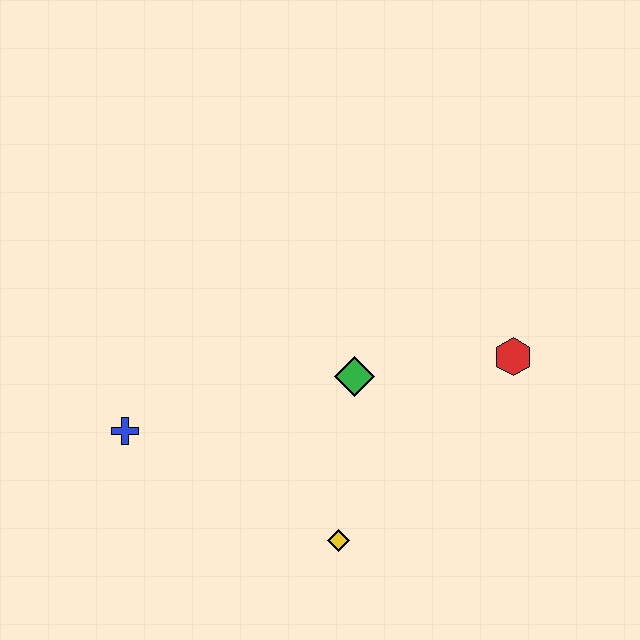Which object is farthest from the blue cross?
The red hexagon is farthest from the blue cross.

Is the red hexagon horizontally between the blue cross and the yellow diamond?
No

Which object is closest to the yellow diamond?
The green diamond is closest to the yellow diamond.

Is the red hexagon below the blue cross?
No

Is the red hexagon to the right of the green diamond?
Yes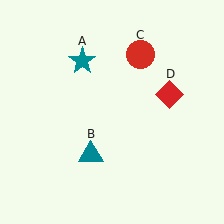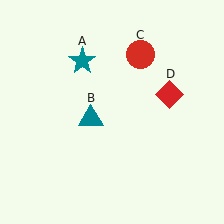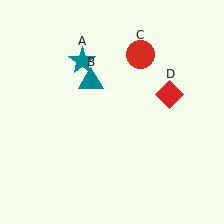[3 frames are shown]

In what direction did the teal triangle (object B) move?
The teal triangle (object B) moved up.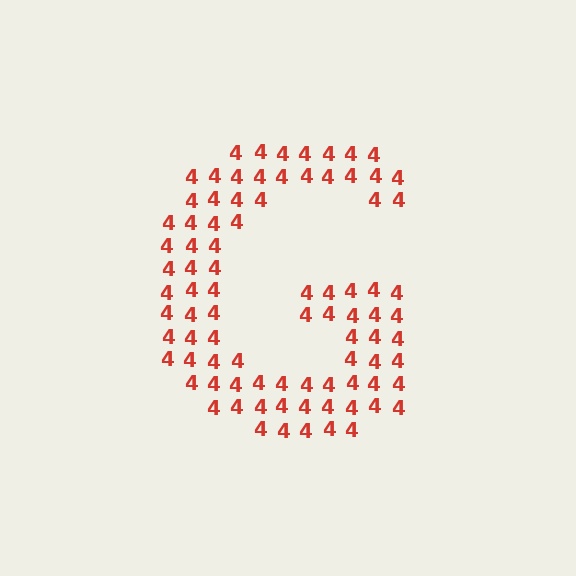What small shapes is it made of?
It is made of small digit 4's.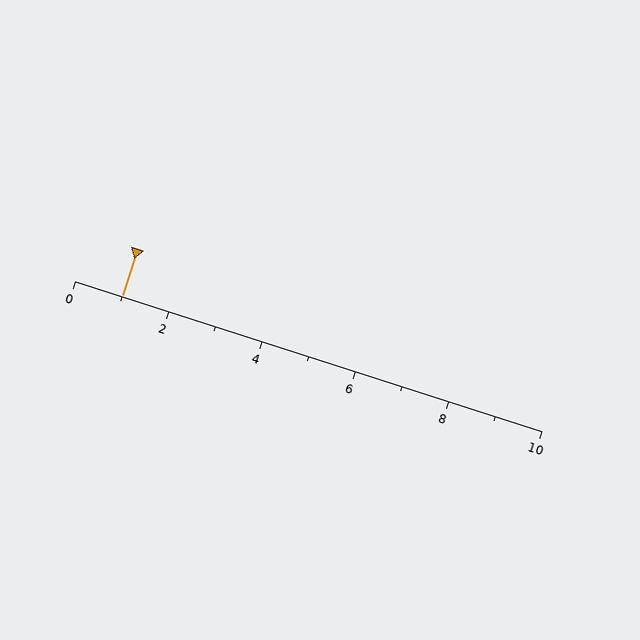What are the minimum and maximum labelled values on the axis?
The axis runs from 0 to 10.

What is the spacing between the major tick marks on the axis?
The major ticks are spaced 2 apart.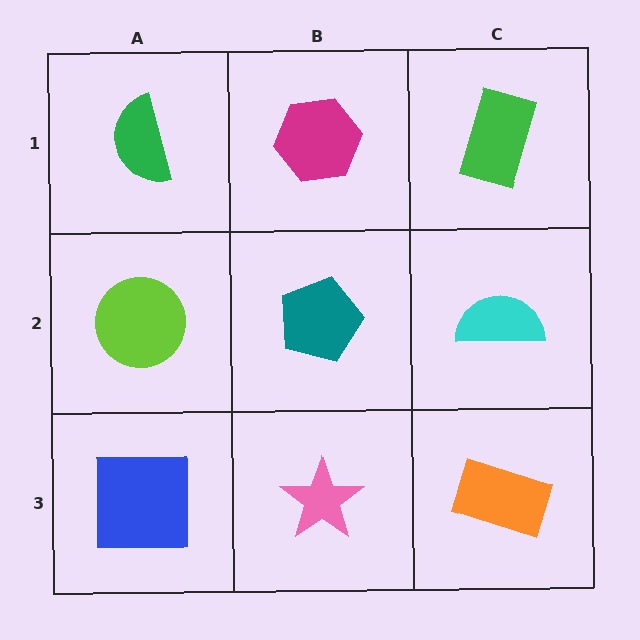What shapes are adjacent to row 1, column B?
A teal pentagon (row 2, column B), a green semicircle (row 1, column A), a green rectangle (row 1, column C).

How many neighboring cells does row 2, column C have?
3.